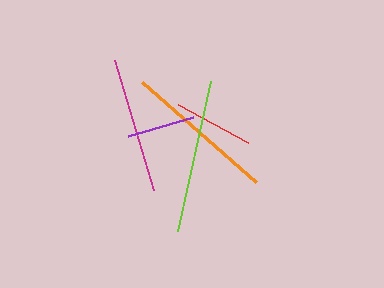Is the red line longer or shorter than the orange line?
The orange line is longer than the red line.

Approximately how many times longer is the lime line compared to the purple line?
The lime line is approximately 2.2 times the length of the purple line.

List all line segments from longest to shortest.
From longest to shortest: lime, orange, magenta, red, purple.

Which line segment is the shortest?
The purple line is the shortest at approximately 68 pixels.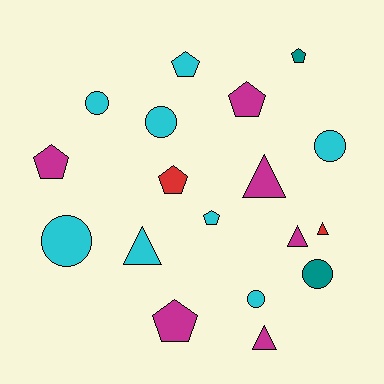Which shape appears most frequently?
Pentagon, with 7 objects.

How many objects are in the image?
There are 18 objects.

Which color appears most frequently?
Cyan, with 8 objects.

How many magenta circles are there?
There are no magenta circles.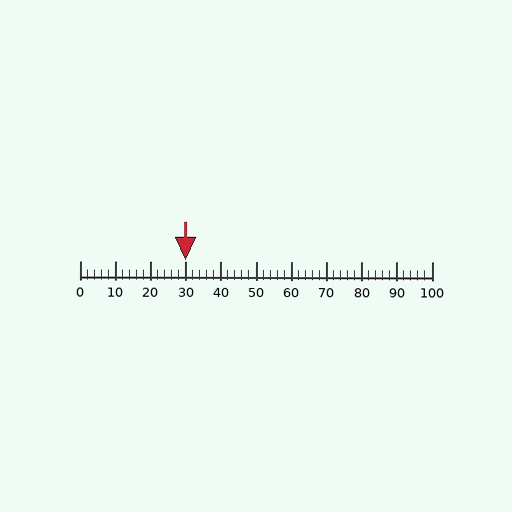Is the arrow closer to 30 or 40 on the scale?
The arrow is closer to 30.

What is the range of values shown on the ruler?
The ruler shows values from 0 to 100.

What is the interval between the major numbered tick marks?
The major tick marks are spaced 10 units apart.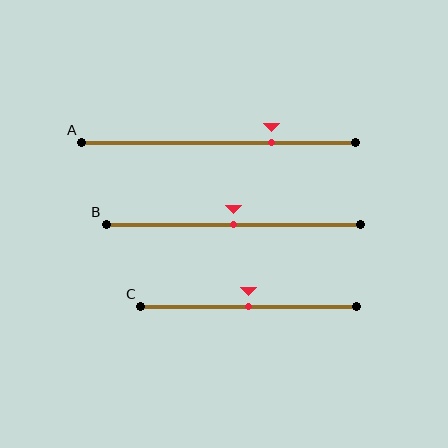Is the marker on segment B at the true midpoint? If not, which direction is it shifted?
Yes, the marker on segment B is at the true midpoint.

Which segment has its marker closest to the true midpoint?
Segment B has its marker closest to the true midpoint.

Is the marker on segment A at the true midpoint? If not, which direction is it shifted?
No, the marker on segment A is shifted to the right by about 19% of the segment length.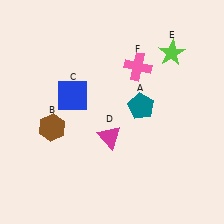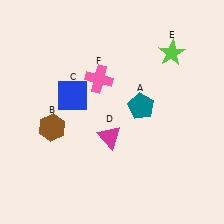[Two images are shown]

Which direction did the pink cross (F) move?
The pink cross (F) moved left.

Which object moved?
The pink cross (F) moved left.